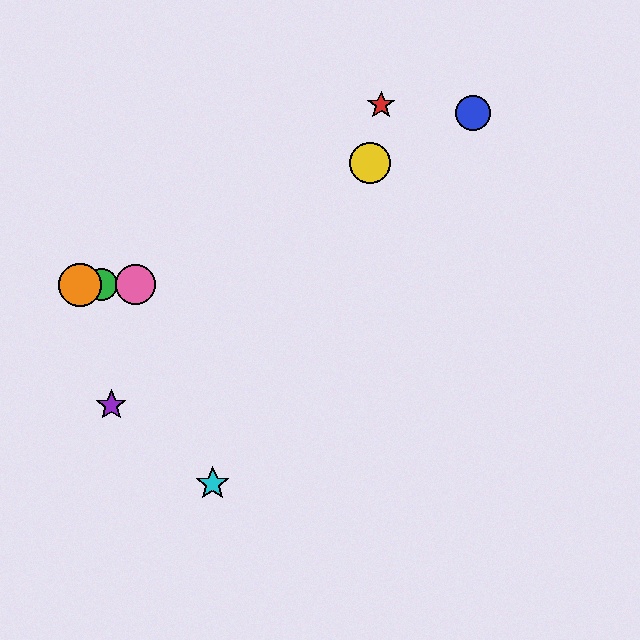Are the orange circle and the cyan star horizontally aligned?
No, the orange circle is at y≈285 and the cyan star is at y≈484.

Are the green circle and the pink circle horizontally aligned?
Yes, both are at y≈285.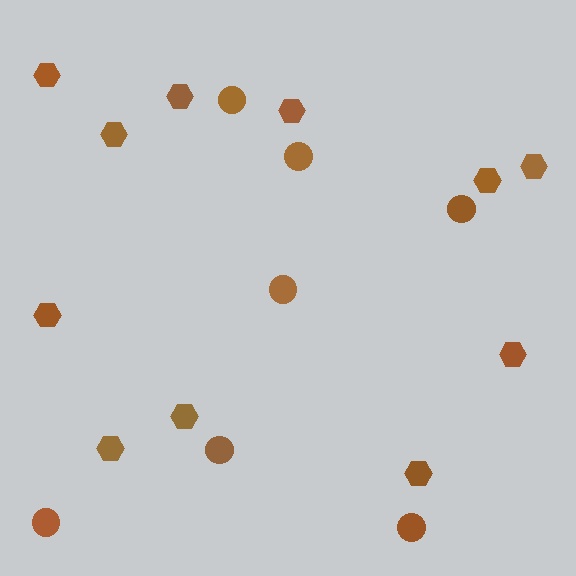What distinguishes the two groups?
There are 2 groups: one group of circles (7) and one group of hexagons (11).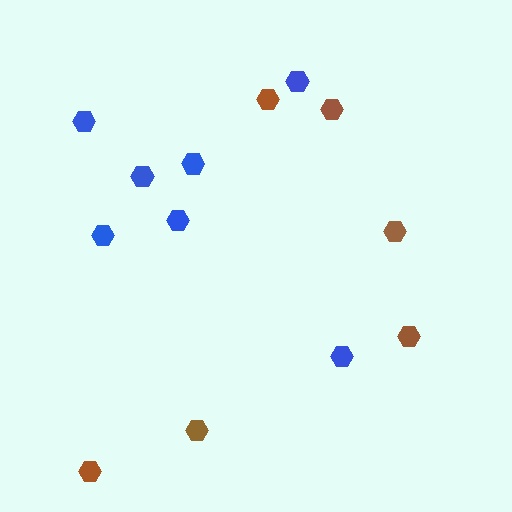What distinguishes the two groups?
There are 2 groups: one group of brown hexagons (6) and one group of blue hexagons (7).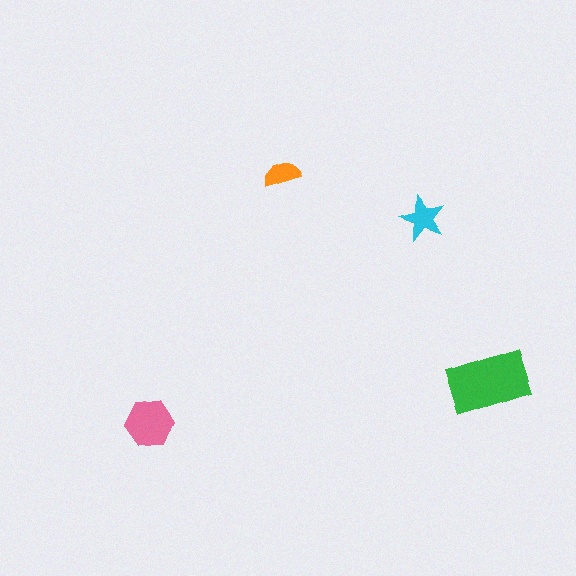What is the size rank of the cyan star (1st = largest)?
3rd.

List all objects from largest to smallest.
The green rectangle, the pink hexagon, the cyan star, the orange semicircle.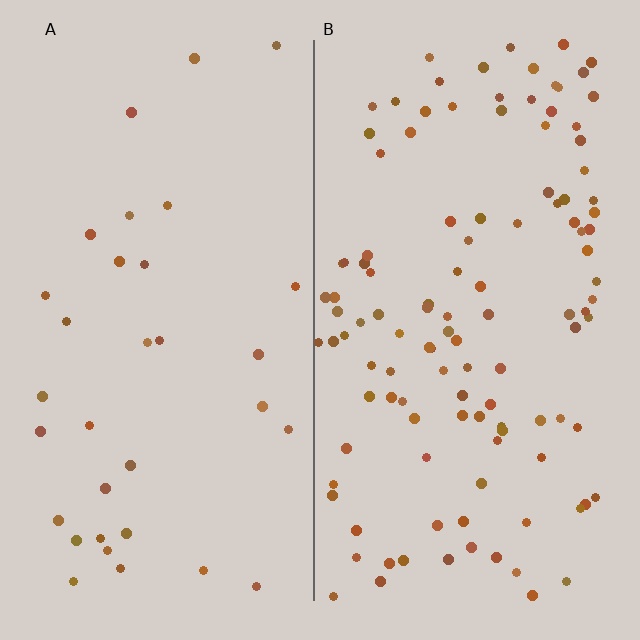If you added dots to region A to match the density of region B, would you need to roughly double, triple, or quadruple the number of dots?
Approximately quadruple.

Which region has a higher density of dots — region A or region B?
B (the right).